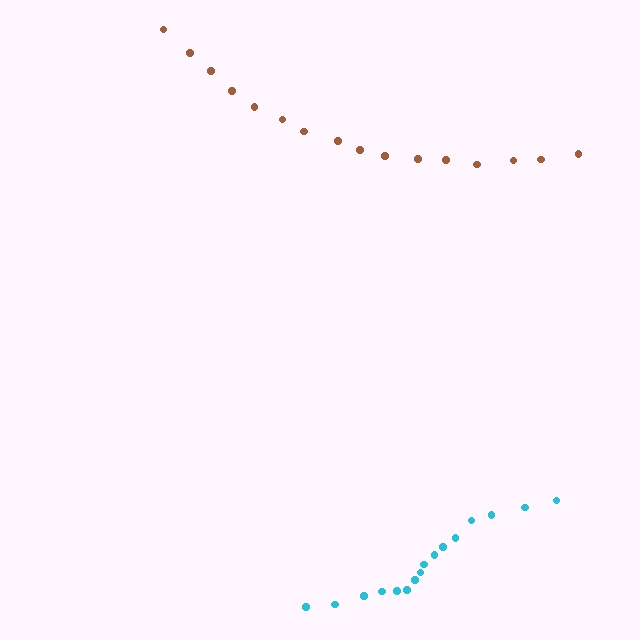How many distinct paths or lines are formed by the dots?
There are 2 distinct paths.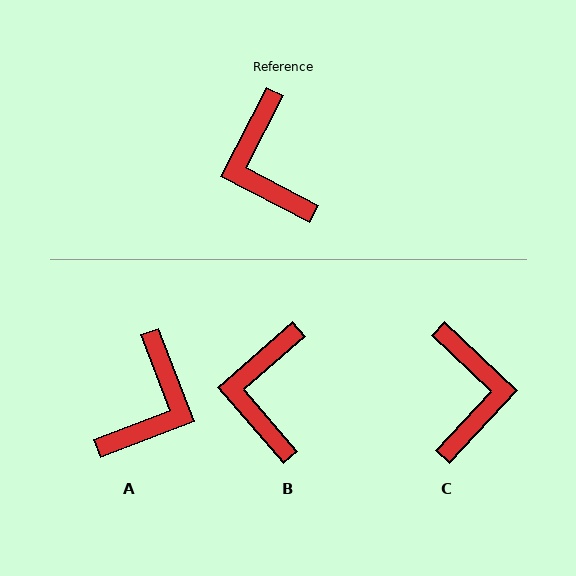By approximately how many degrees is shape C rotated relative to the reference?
Approximately 165 degrees counter-clockwise.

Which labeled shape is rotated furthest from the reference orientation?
C, about 165 degrees away.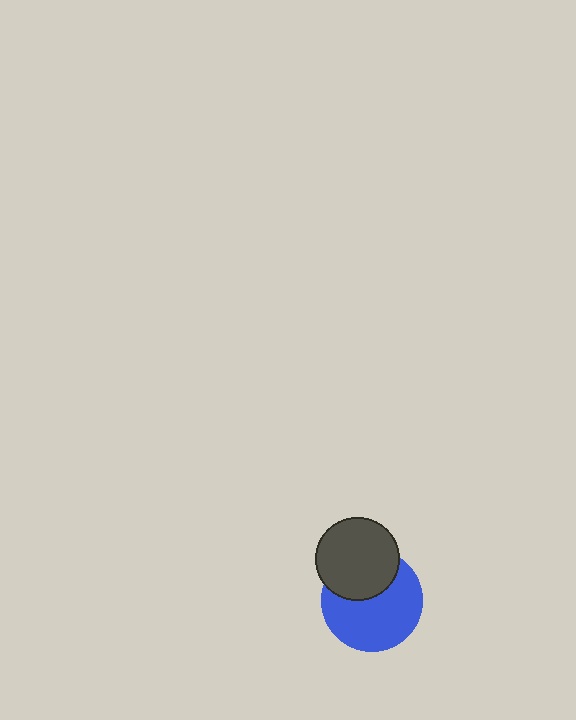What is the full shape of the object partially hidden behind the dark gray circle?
The partially hidden object is a blue circle.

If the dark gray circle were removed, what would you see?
You would see the complete blue circle.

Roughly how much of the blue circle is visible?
Most of it is visible (roughly 65%).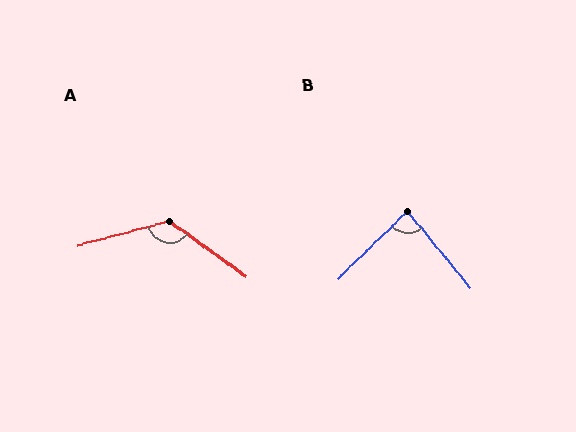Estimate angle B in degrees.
Approximately 85 degrees.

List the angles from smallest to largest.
B (85°), A (129°).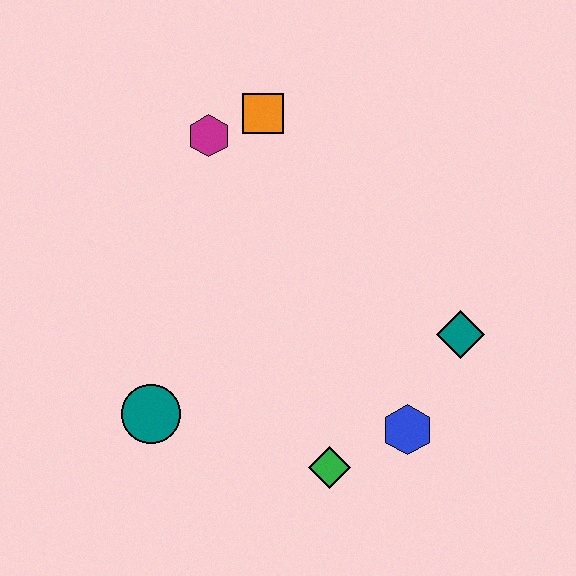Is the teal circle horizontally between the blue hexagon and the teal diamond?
No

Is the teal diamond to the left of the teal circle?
No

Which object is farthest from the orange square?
The green diamond is farthest from the orange square.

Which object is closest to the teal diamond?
The blue hexagon is closest to the teal diamond.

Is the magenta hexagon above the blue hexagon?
Yes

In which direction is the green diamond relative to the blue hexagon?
The green diamond is to the left of the blue hexagon.